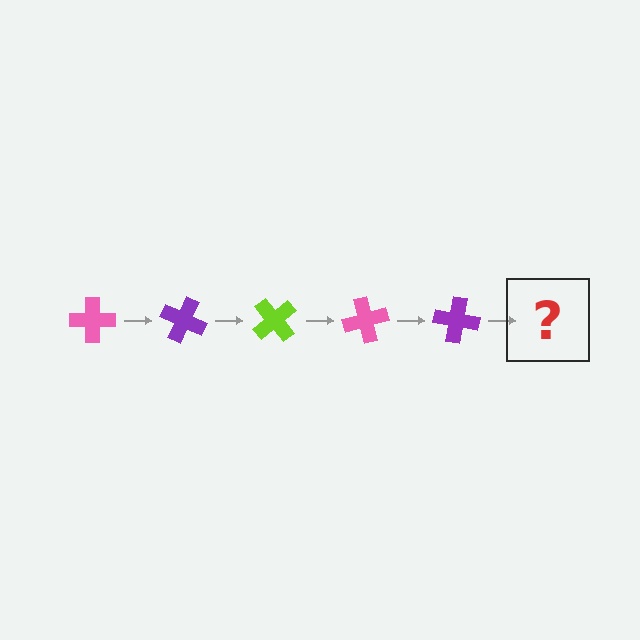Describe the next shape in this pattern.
It should be a lime cross, rotated 125 degrees from the start.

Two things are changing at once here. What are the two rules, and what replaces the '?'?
The two rules are that it rotates 25 degrees each step and the color cycles through pink, purple, and lime. The '?' should be a lime cross, rotated 125 degrees from the start.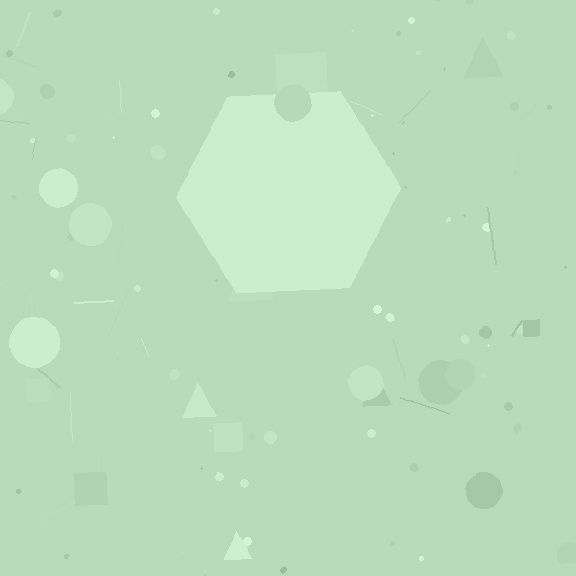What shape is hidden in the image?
A hexagon is hidden in the image.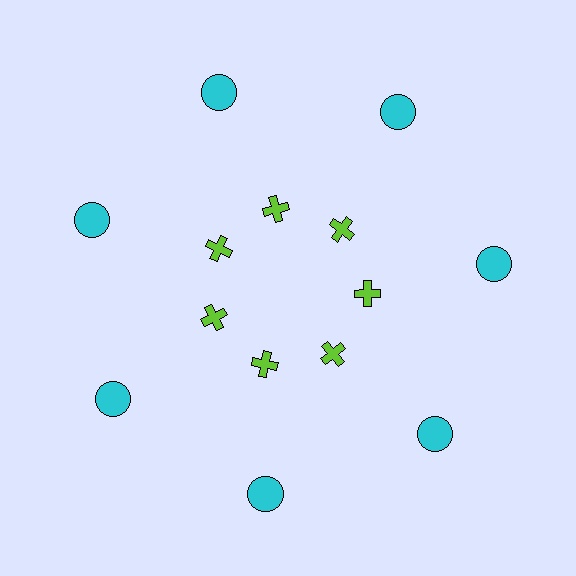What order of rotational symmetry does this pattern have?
This pattern has 7-fold rotational symmetry.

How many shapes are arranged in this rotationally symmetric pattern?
There are 14 shapes, arranged in 7 groups of 2.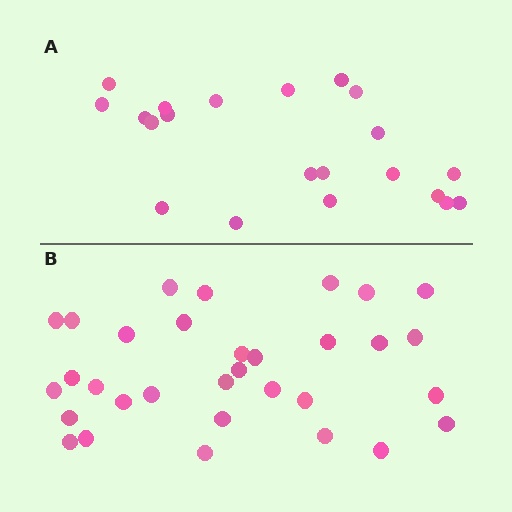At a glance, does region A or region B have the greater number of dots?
Region B (the bottom region) has more dots.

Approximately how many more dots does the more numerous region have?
Region B has roughly 12 or so more dots than region A.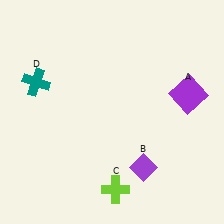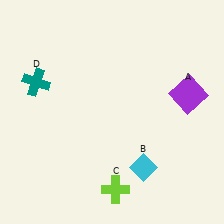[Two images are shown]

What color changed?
The diamond (B) changed from purple in Image 1 to cyan in Image 2.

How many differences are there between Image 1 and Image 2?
There is 1 difference between the two images.